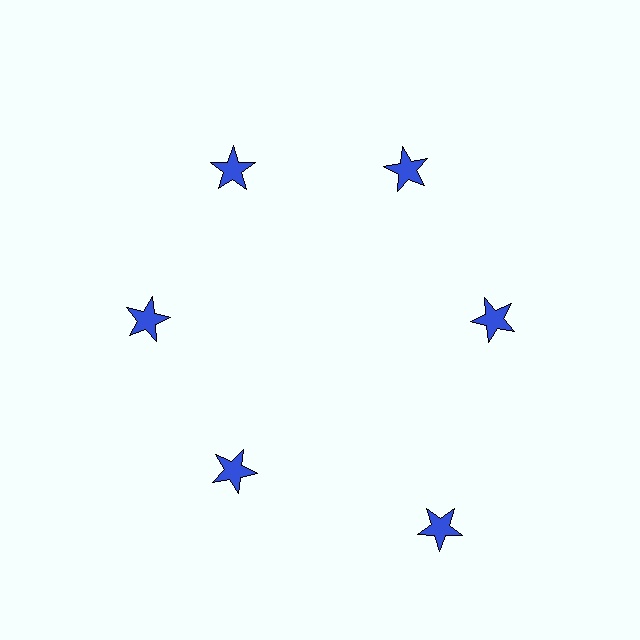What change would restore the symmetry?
The symmetry would be restored by moving it inward, back onto the ring so that all 6 stars sit at equal angles and equal distance from the center.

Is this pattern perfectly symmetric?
No. The 6 blue stars are arranged in a ring, but one element near the 5 o'clock position is pushed outward from the center, breaking the 6-fold rotational symmetry.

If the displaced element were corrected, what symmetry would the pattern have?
It would have 6-fold rotational symmetry — the pattern would map onto itself every 60 degrees.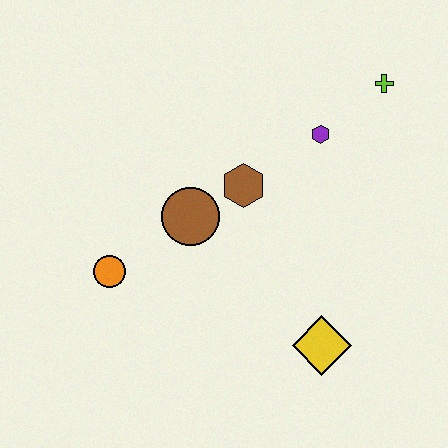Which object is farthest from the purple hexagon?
The orange circle is farthest from the purple hexagon.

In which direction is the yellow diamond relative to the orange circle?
The yellow diamond is to the right of the orange circle.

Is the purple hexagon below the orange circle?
No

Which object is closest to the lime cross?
The purple hexagon is closest to the lime cross.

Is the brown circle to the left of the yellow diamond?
Yes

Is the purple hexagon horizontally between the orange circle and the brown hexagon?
No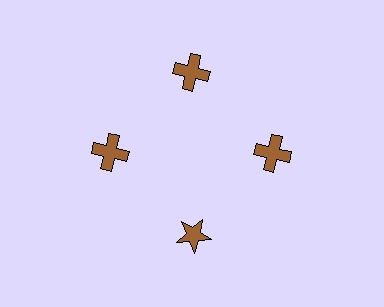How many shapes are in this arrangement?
There are 4 shapes arranged in a ring pattern.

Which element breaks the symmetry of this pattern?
The brown star at roughly the 6 o'clock position breaks the symmetry. All other shapes are brown crosses.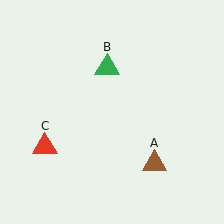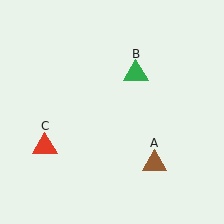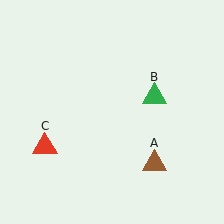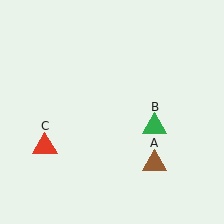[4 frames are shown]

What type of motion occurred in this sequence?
The green triangle (object B) rotated clockwise around the center of the scene.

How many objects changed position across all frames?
1 object changed position: green triangle (object B).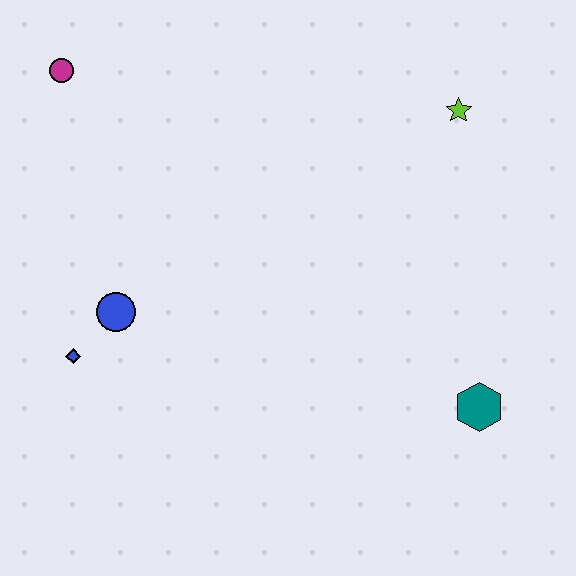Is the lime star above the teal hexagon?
Yes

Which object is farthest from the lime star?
The blue diamond is farthest from the lime star.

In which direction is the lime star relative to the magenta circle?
The lime star is to the right of the magenta circle.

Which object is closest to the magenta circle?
The blue circle is closest to the magenta circle.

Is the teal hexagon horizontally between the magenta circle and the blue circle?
No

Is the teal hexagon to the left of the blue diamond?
No